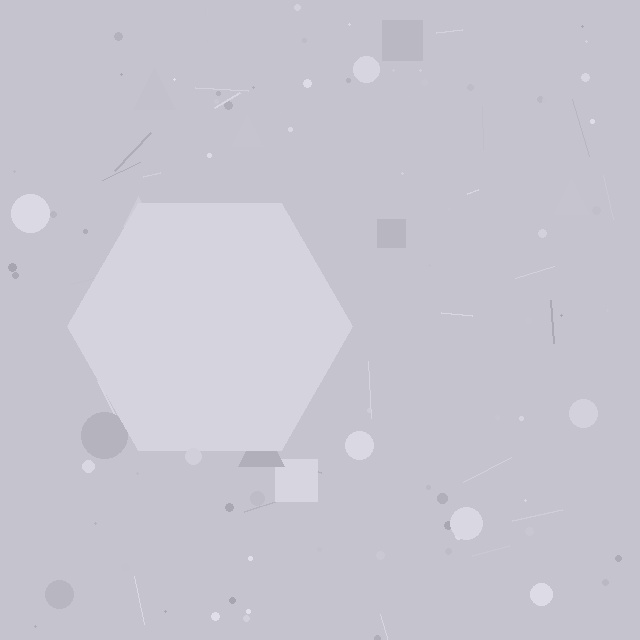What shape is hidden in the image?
A hexagon is hidden in the image.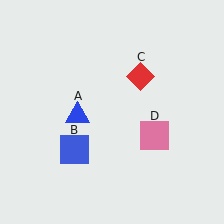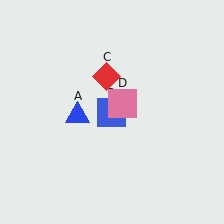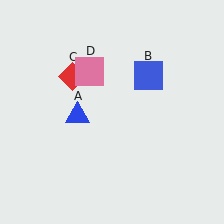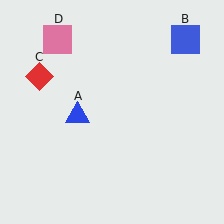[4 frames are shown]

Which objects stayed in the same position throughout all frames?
Blue triangle (object A) remained stationary.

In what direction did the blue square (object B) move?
The blue square (object B) moved up and to the right.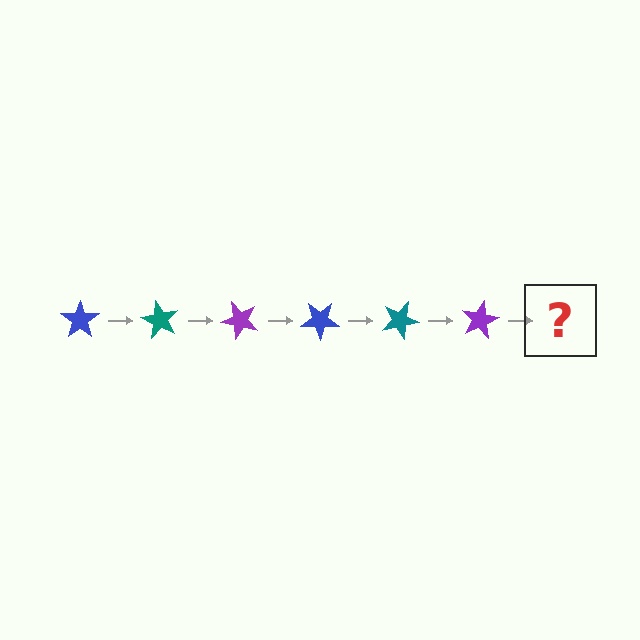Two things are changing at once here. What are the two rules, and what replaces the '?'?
The two rules are that it rotates 60 degrees each step and the color cycles through blue, teal, and purple. The '?' should be a blue star, rotated 360 degrees from the start.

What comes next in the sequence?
The next element should be a blue star, rotated 360 degrees from the start.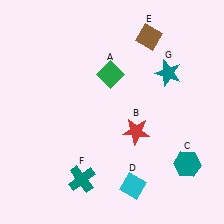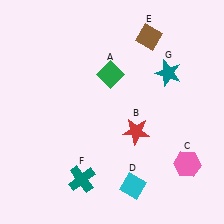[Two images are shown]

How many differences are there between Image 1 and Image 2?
There is 1 difference between the two images.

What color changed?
The hexagon (C) changed from teal in Image 1 to pink in Image 2.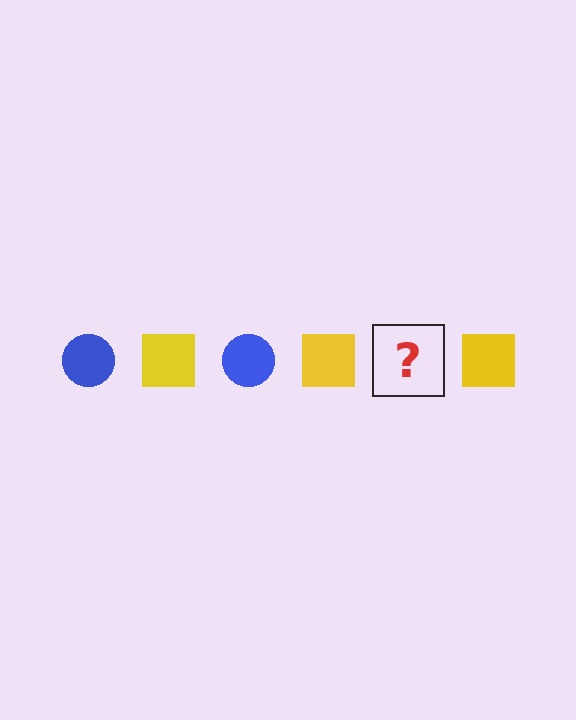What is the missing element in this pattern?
The missing element is a blue circle.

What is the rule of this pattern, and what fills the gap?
The rule is that the pattern alternates between blue circle and yellow square. The gap should be filled with a blue circle.